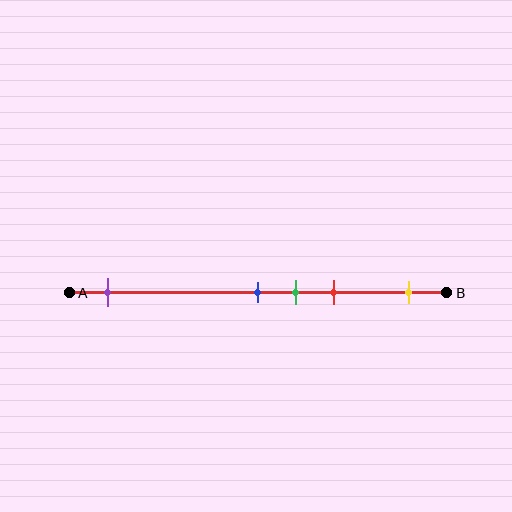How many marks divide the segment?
There are 5 marks dividing the segment.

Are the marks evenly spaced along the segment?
No, the marks are not evenly spaced.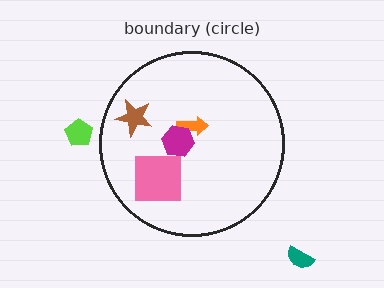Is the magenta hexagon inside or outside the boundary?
Inside.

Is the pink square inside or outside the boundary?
Inside.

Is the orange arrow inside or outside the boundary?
Inside.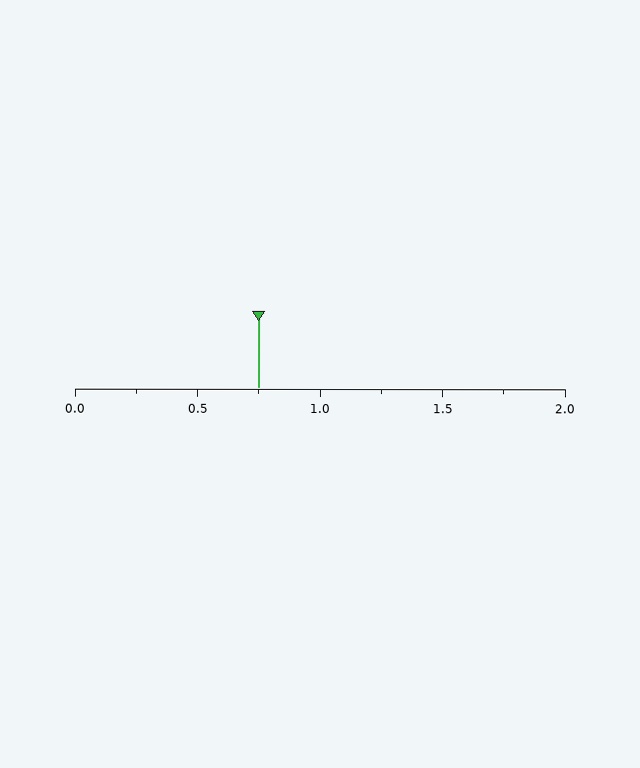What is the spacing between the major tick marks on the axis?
The major ticks are spaced 0.5 apart.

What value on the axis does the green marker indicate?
The marker indicates approximately 0.75.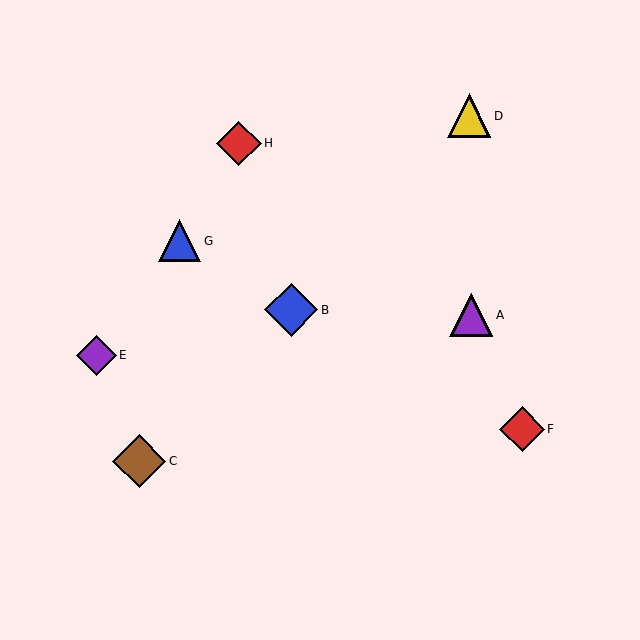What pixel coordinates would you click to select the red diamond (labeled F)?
Click at (522, 429) to select the red diamond F.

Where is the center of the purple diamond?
The center of the purple diamond is at (96, 355).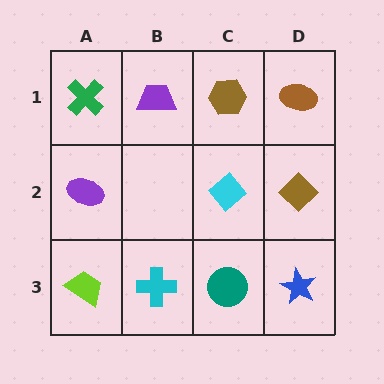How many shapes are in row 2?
3 shapes.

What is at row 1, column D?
A brown ellipse.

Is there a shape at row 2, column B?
No, that cell is empty.